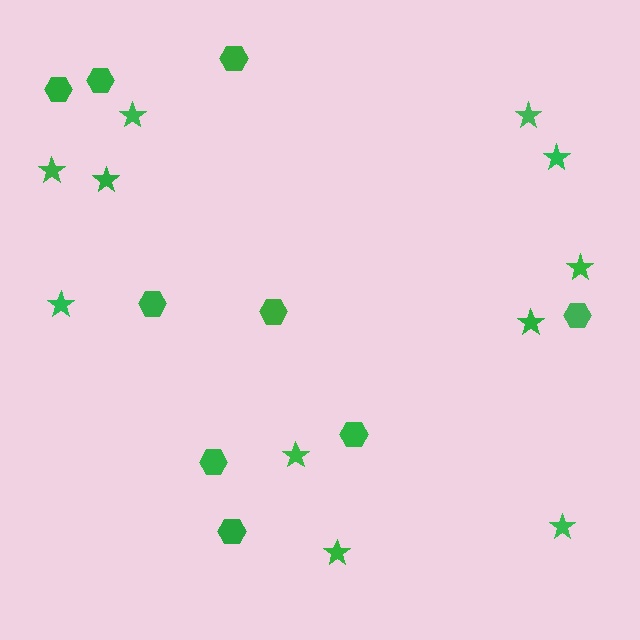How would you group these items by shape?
There are 2 groups: one group of hexagons (9) and one group of stars (11).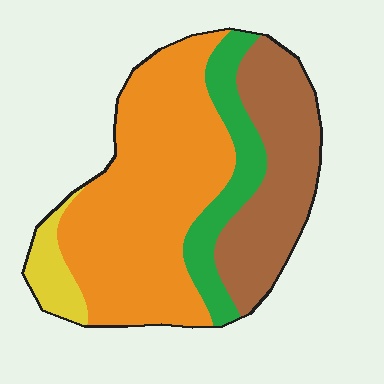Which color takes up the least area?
Yellow, at roughly 5%.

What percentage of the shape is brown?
Brown takes up between a sixth and a third of the shape.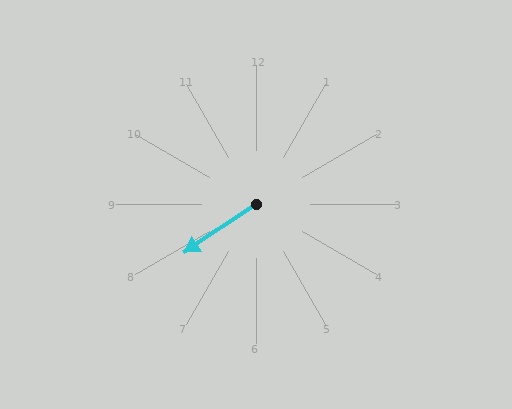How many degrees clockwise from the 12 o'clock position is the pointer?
Approximately 237 degrees.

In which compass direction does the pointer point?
Southwest.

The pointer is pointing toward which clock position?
Roughly 8 o'clock.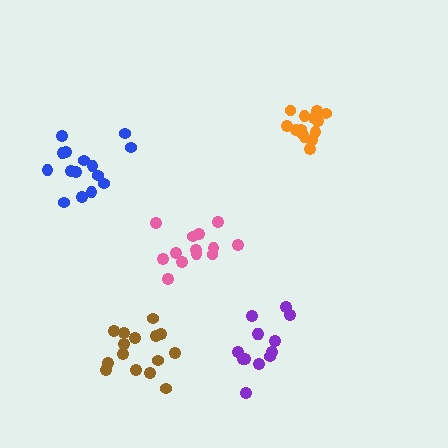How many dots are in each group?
Group 1: 13 dots, Group 2: 15 dots, Group 3: 15 dots, Group 4: 13 dots, Group 5: 14 dots (70 total).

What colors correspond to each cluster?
The clusters are colored: purple, blue, brown, pink, orange.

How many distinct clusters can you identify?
There are 5 distinct clusters.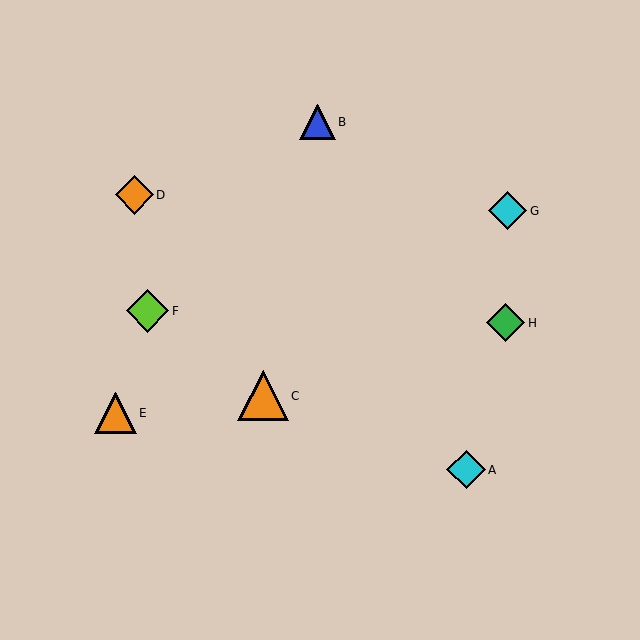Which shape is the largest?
The orange triangle (labeled C) is the largest.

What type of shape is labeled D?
Shape D is an orange diamond.